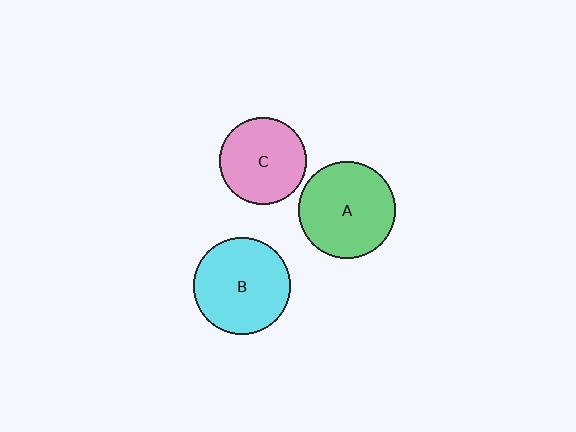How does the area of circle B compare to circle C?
Approximately 1.2 times.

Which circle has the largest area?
Circle B (cyan).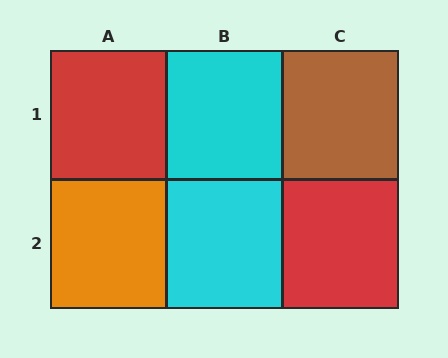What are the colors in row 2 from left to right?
Orange, cyan, red.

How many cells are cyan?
2 cells are cyan.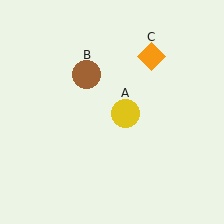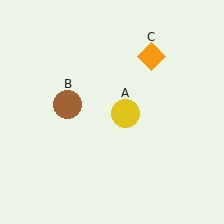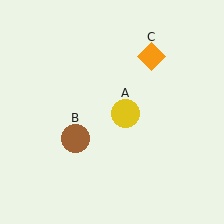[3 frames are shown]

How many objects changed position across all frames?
1 object changed position: brown circle (object B).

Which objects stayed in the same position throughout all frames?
Yellow circle (object A) and orange diamond (object C) remained stationary.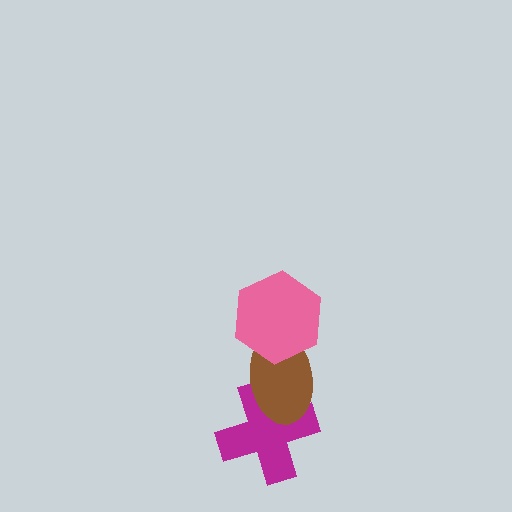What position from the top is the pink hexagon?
The pink hexagon is 1st from the top.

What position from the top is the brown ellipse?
The brown ellipse is 2nd from the top.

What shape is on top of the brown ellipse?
The pink hexagon is on top of the brown ellipse.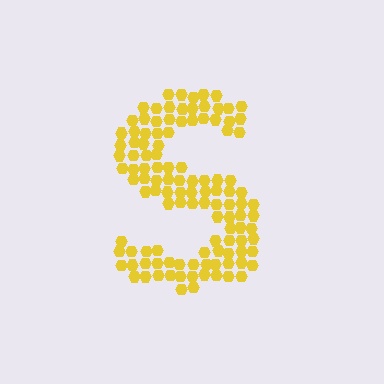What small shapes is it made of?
It is made of small hexagons.